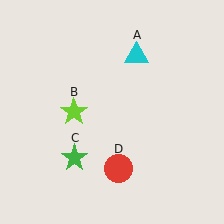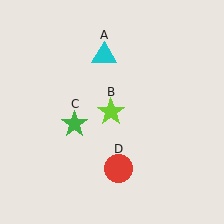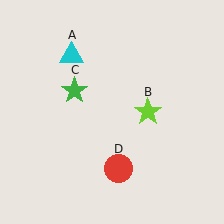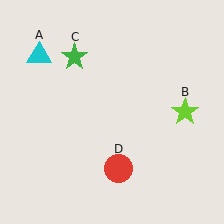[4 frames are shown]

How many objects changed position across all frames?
3 objects changed position: cyan triangle (object A), lime star (object B), green star (object C).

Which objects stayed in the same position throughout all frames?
Red circle (object D) remained stationary.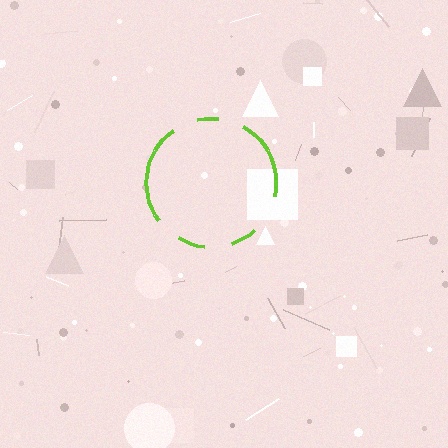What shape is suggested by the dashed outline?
The dashed outline suggests a circle.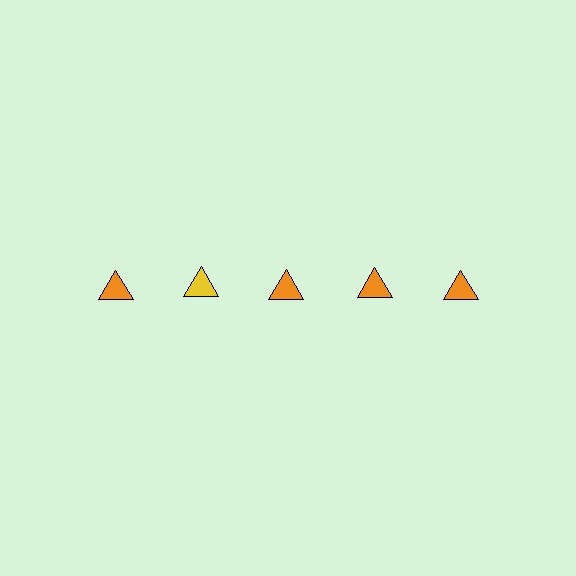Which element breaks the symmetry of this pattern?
The yellow triangle in the top row, second from left column breaks the symmetry. All other shapes are orange triangles.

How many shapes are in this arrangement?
There are 5 shapes arranged in a grid pattern.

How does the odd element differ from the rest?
It has a different color: yellow instead of orange.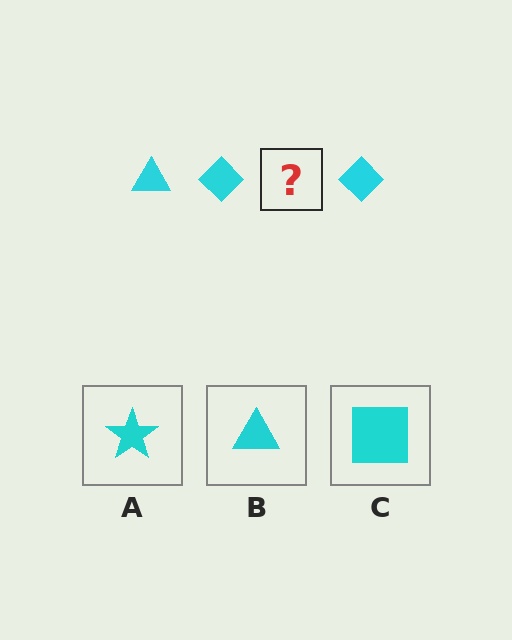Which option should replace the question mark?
Option B.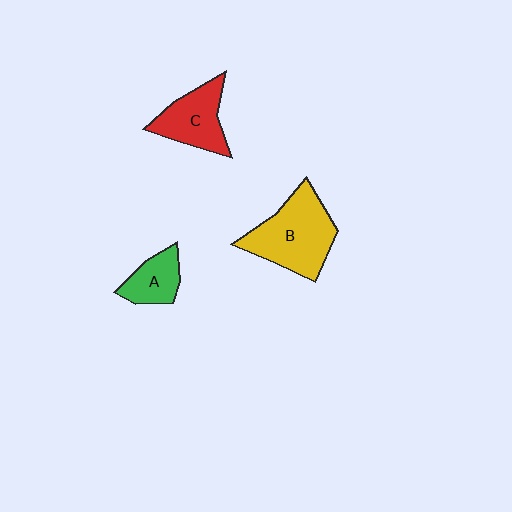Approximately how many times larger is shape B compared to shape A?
Approximately 2.2 times.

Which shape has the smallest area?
Shape A (green).